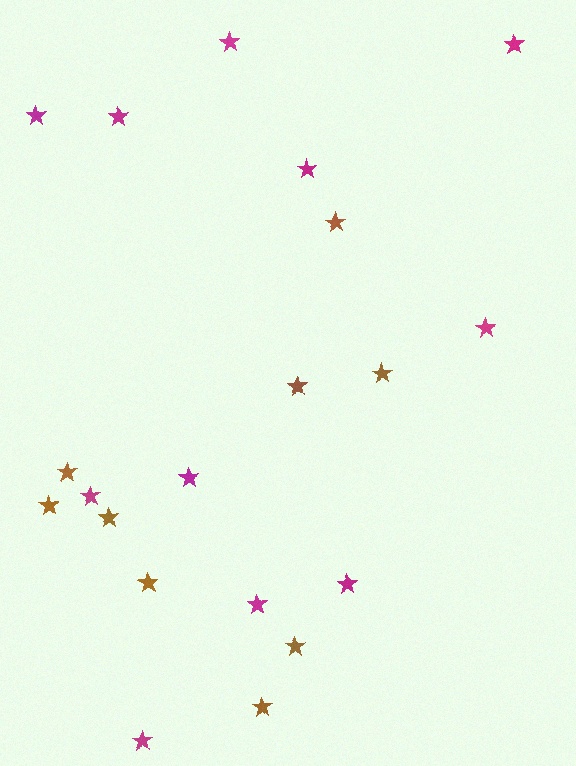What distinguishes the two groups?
There are 2 groups: one group of brown stars (9) and one group of magenta stars (11).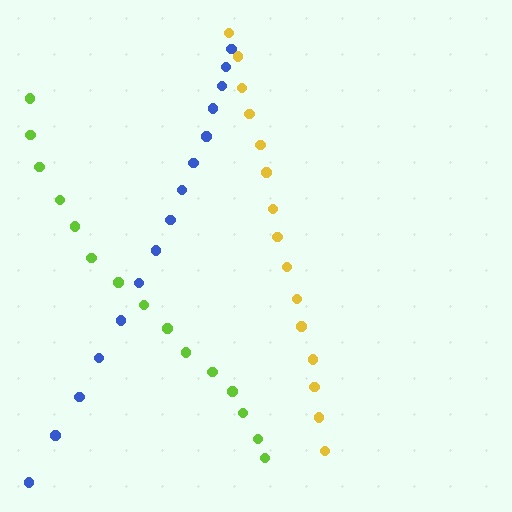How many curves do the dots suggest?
There are 3 distinct paths.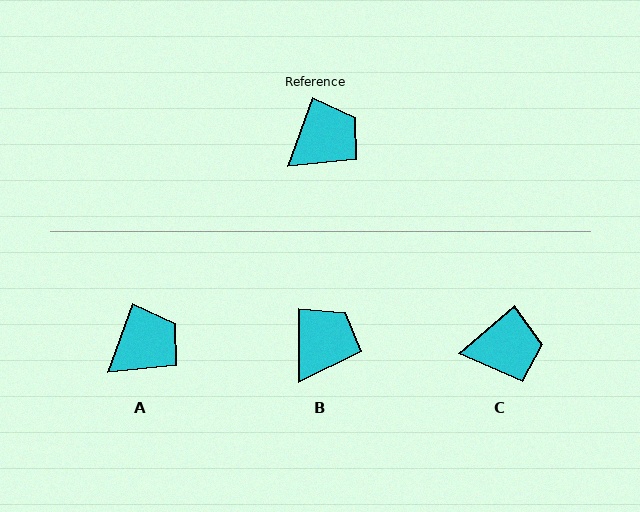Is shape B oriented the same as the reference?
No, it is off by about 20 degrees.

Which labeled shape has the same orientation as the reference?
A.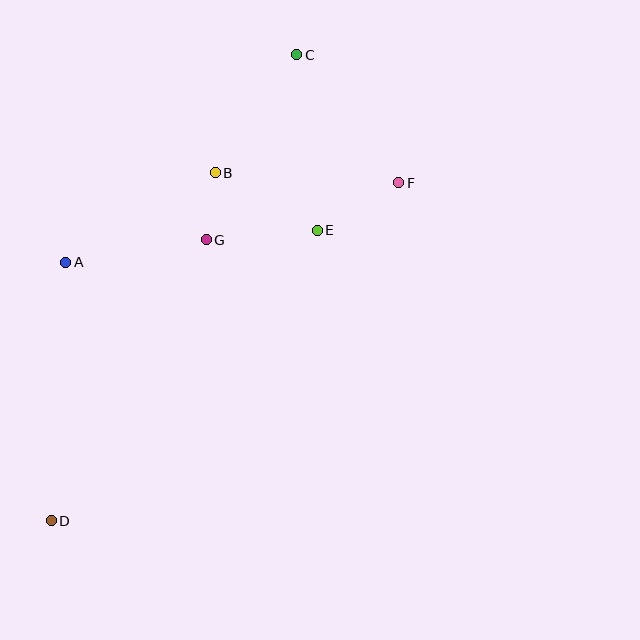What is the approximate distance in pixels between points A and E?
The distance between A and E is approximately 253 pixels.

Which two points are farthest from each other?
Points C and D are farthest from each other.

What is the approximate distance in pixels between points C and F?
The distance between C and F is approximately 163 pixels.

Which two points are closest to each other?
Points B and G are closest to each other.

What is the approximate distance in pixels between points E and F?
The distance between E and F is approximately 94 pixels.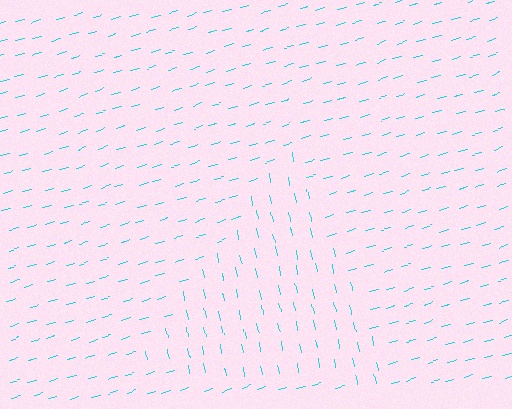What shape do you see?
I see a triangle.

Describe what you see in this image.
The image is filled with small cyan line segments. A triangle region in the image has lines oriented differently from the surrounding lines, creating a visible texture boundary.